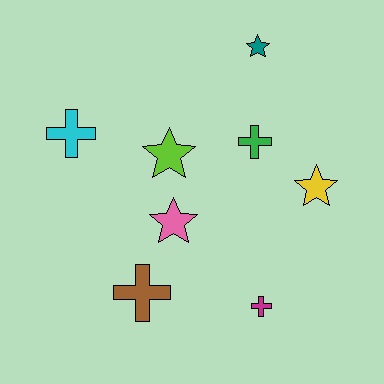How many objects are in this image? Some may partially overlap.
There are 8 objects.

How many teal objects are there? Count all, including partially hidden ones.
There is 1 teal object.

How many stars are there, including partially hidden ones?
There are 4 stars.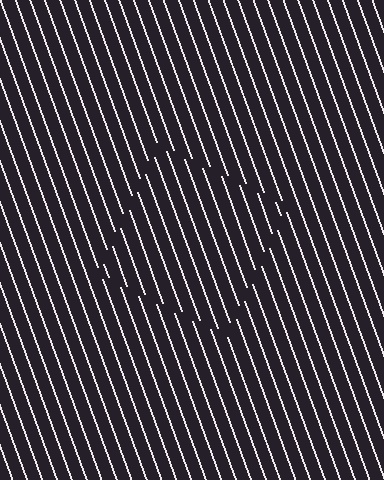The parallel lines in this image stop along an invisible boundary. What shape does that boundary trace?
An illusory square. The interior of the shape contains the same grating, shifted by half a period — the contour is defined by the phase discontinuity where line-ends from the inner and outer gratings abut.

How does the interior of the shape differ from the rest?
The interior of the shape contains the same grating, shifted by half a period — the contour is defined by the phase discontinuity where line-ends from the inner and outer gratings abut.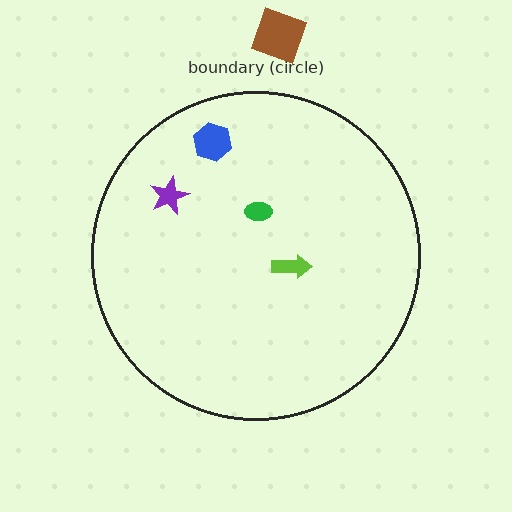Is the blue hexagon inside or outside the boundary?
Inside.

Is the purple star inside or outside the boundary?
Inside.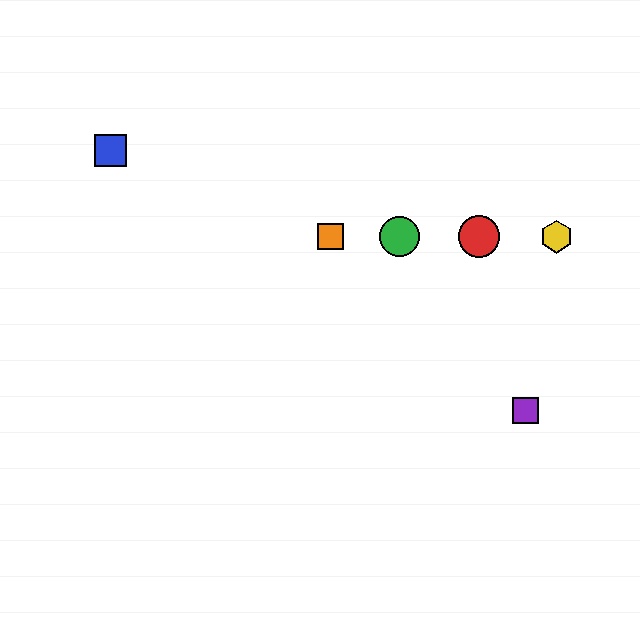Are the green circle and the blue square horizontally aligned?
No, the green circle is at y≈237 and the blue square is at y≈150.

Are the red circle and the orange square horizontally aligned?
Yes, both are at y≈237.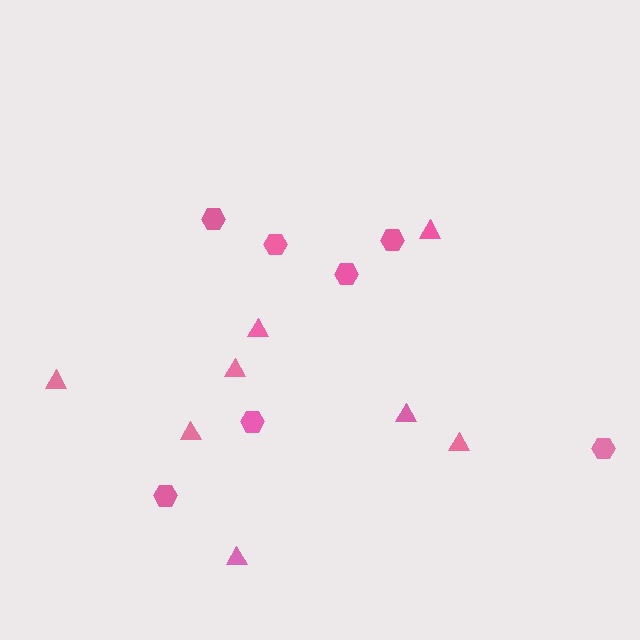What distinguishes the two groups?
There are 2 groups: one group of triangles (8) and one group of hexagons (7).